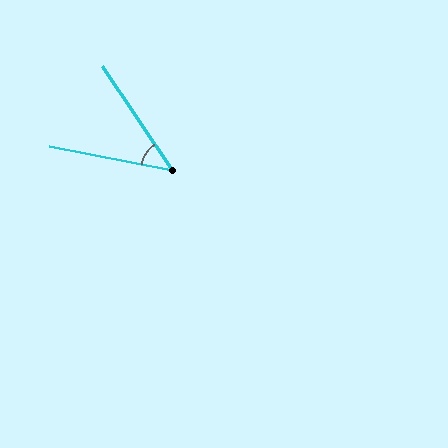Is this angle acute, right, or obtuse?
It is acute.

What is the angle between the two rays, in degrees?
Approximately 45 degrees.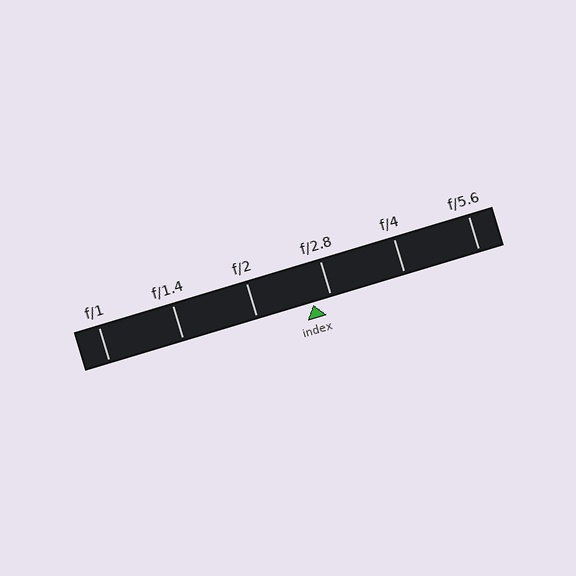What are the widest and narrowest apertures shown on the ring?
The widest aperture shown is f/1 and the narrowest is f/5.6.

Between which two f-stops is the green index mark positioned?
The index mark is between f/2 and f/2.8.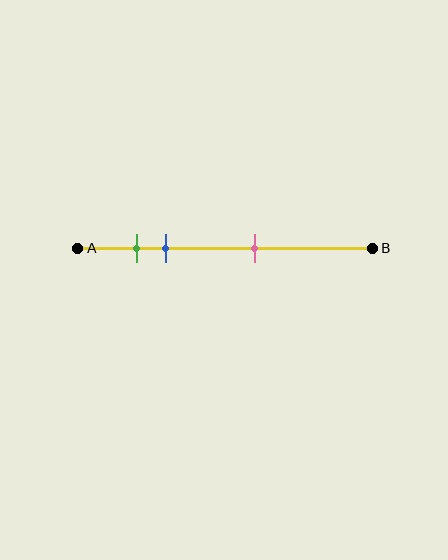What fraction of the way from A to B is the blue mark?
The blue mark is approximately 30% (0.3) of the way from A to B.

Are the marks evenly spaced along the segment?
No, the marks are not evenly spaced.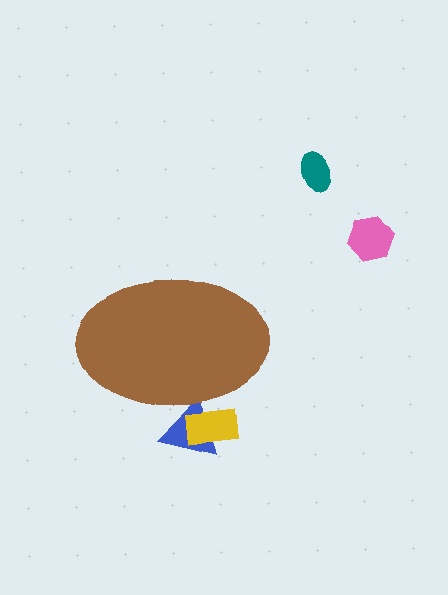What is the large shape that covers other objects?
A brown ellipse.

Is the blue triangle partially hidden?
Yes, the blue triangle is partially hidden behind the brown ellipse.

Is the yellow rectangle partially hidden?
Yes, the yellow rectangle is partially hidden behind the brown ellipse.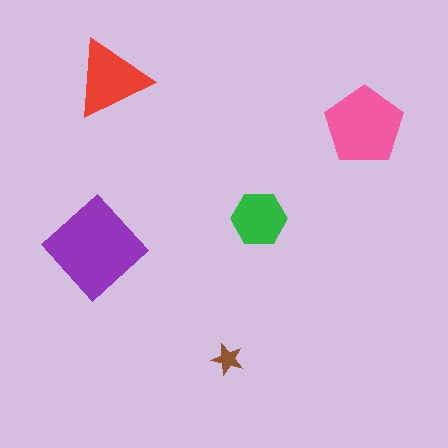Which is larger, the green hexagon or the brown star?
The green hexagon.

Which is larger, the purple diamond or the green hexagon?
The purple diamond.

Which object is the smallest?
The brown star.